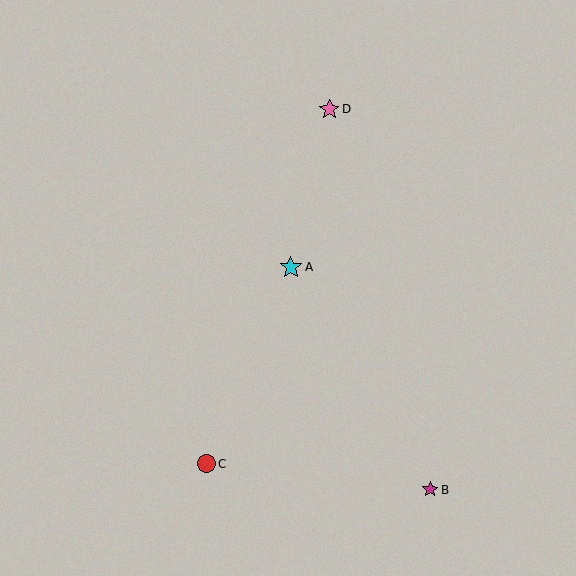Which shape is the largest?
The cyan star (labeled A) is the largest.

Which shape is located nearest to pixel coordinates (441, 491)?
The magenta star (labeled B) at (430, 490) is nearest to that location.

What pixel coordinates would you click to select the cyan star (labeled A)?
Click at (291, 267) to select the cyan star A.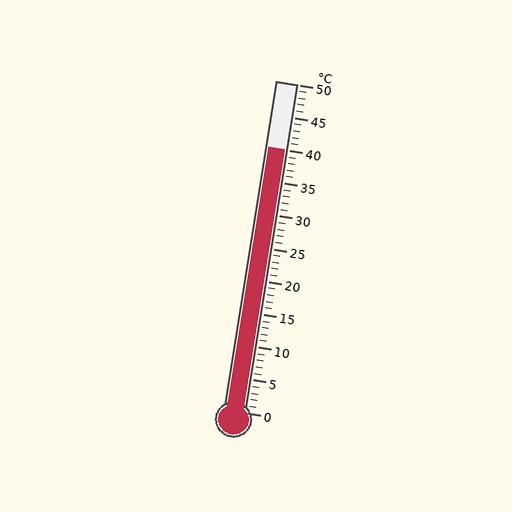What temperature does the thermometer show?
The thermometer shows approximately 40°C.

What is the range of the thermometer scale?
The thermometer scale ranges from 0°C to 50°C.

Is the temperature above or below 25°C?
The temperature is above 25°C.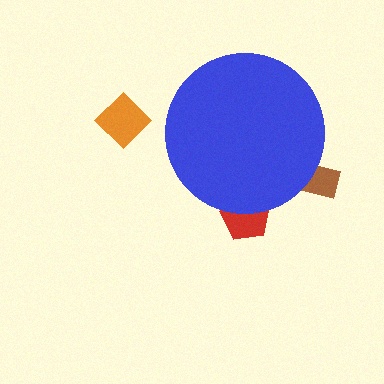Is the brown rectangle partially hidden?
Yes, the brown rectangle is partially hidden behind the blue circle.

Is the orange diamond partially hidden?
No, the orange diamond is fully visible.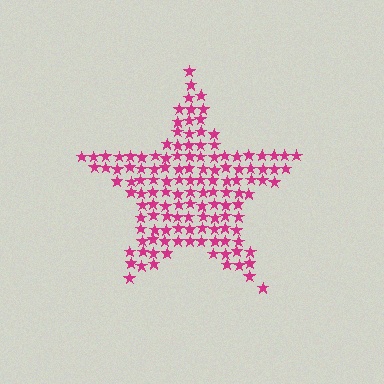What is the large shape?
The large shape is a star.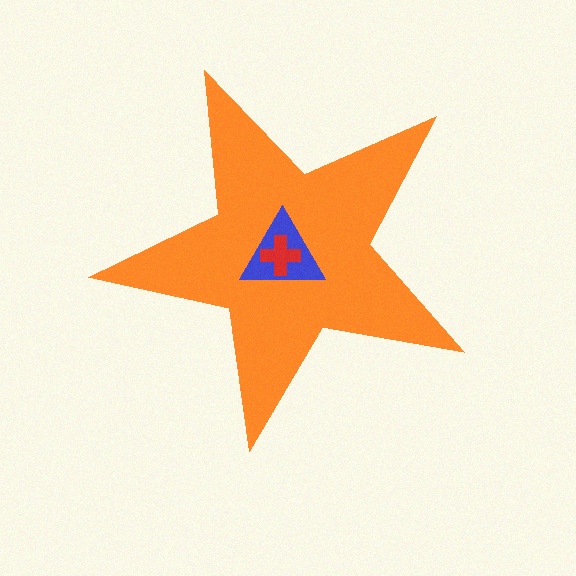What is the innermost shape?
The red cross.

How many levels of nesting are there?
3.